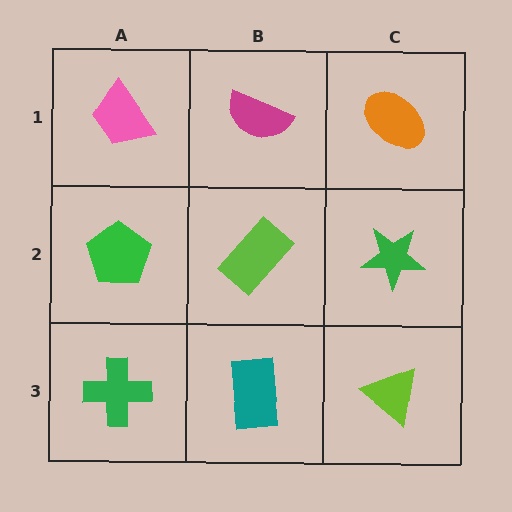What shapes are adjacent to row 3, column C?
A green star (row 2, column C), a teal rectangle (row 3, column B).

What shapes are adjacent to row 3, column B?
A lime rectangle (row 2, column B), a green cross (row 3, column A), a lime triangle (row 3, column C).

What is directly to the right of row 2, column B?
A green star.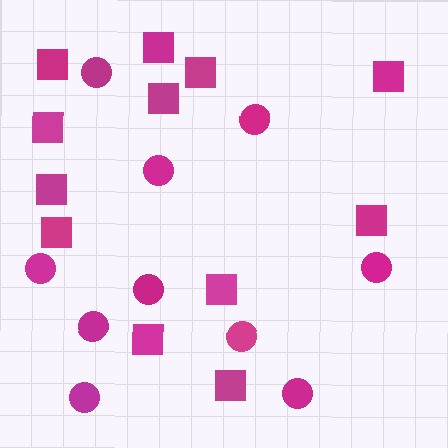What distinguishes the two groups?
There are 2 groups: one group of circles (10) and one group of squares (12).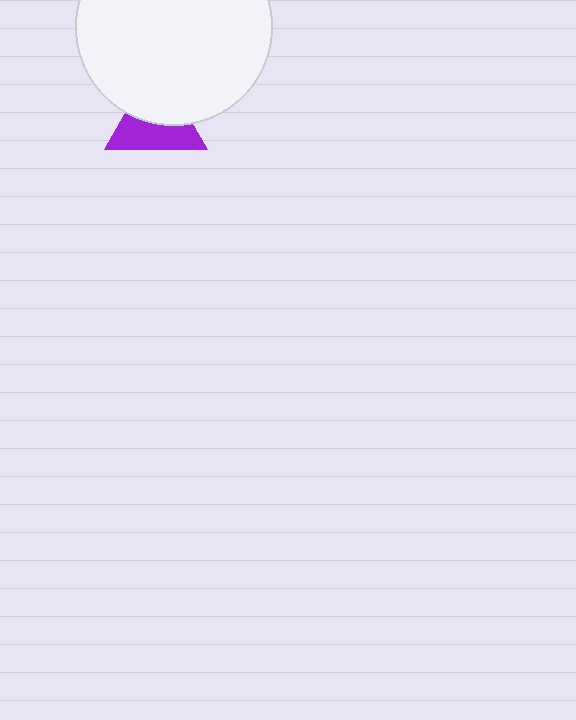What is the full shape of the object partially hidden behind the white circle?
The partially hidden object is a purple triangle.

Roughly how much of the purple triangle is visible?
About half of it is visible (roughly 51%).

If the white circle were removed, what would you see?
You would see the complete purple triangle.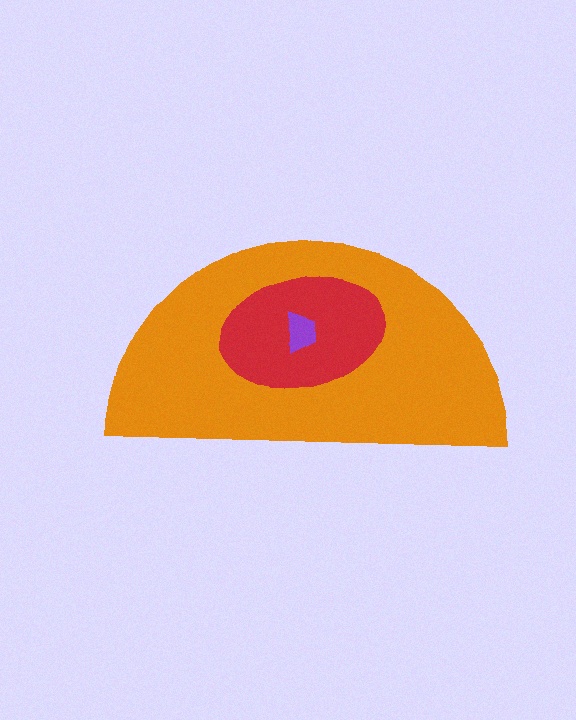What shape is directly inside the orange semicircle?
The red ellipse.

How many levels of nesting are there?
3.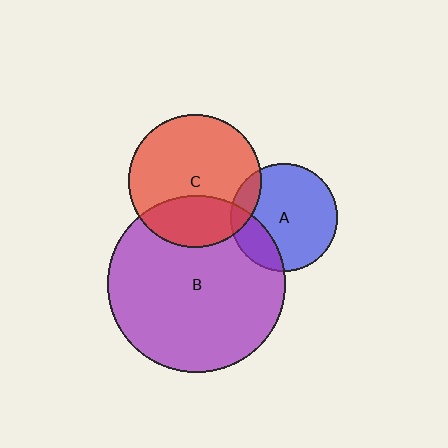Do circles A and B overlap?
Yes.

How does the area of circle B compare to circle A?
Approximately 2.7 times.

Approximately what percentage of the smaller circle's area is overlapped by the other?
Approximately 20%.